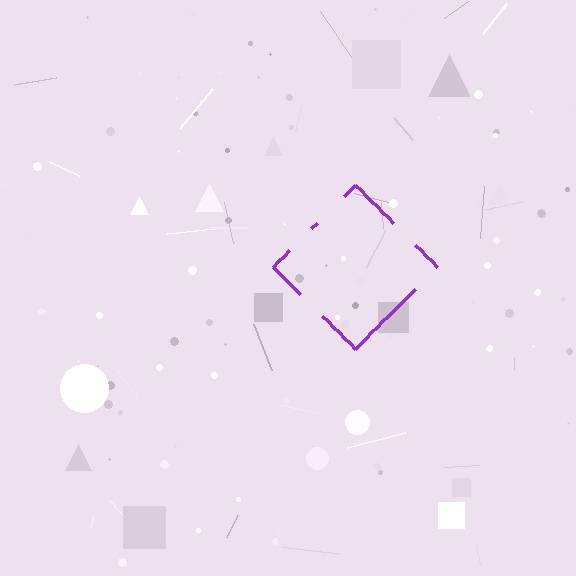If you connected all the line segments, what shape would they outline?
They would outline a diamond.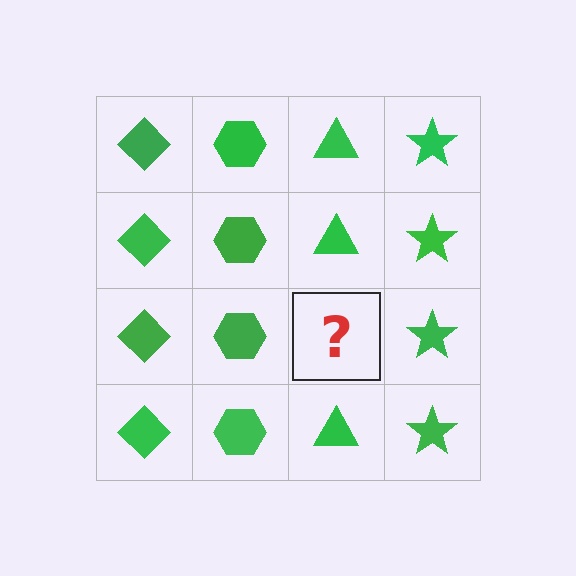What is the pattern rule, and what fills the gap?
The rule is that each column has a consistent shape. The gap should be filled with a green triangle.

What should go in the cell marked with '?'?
The missing cell should contain a green triangle.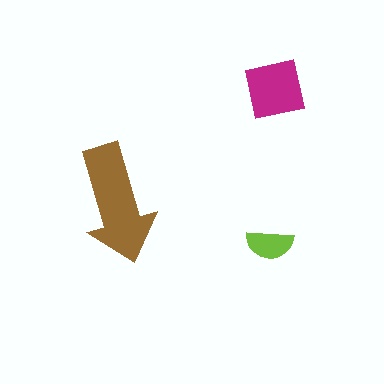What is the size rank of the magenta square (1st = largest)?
2nd.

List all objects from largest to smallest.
The brown arrow, the magenta square, the lime semicircle.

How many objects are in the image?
There are 3 objects in the image.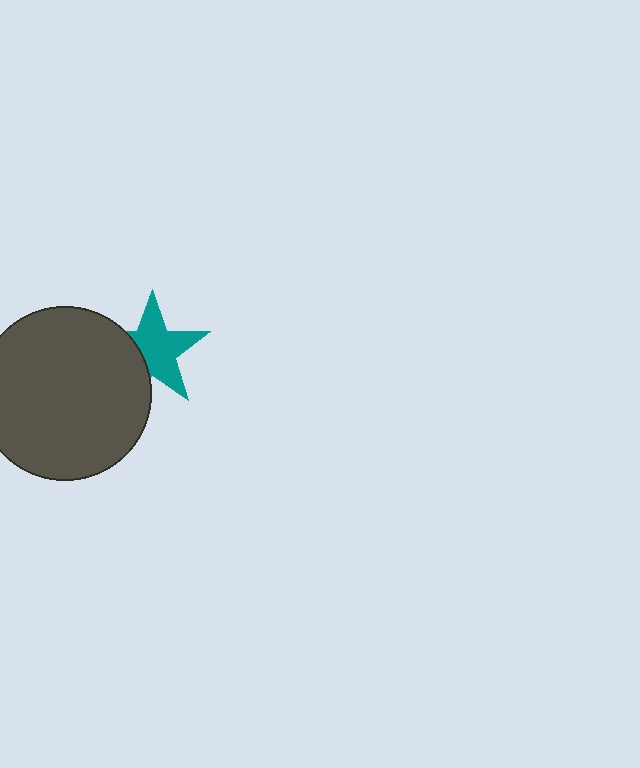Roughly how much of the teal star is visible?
Most of it is visible (roughly 68%).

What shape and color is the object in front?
The object in front is a dark gray circle.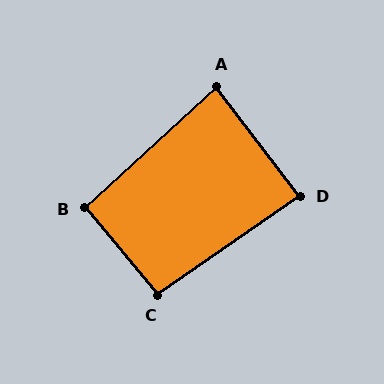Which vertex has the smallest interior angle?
A, at approximately 85 degrees.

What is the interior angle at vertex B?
Approximately 93 degrees (approximately right).